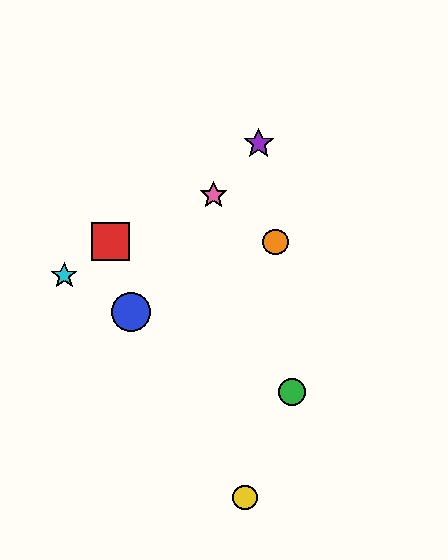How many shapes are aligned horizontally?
2 shapes (the red square, the orange circle) are aligned horizontally.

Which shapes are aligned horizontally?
The red square, the orange circle are aligned horizontally.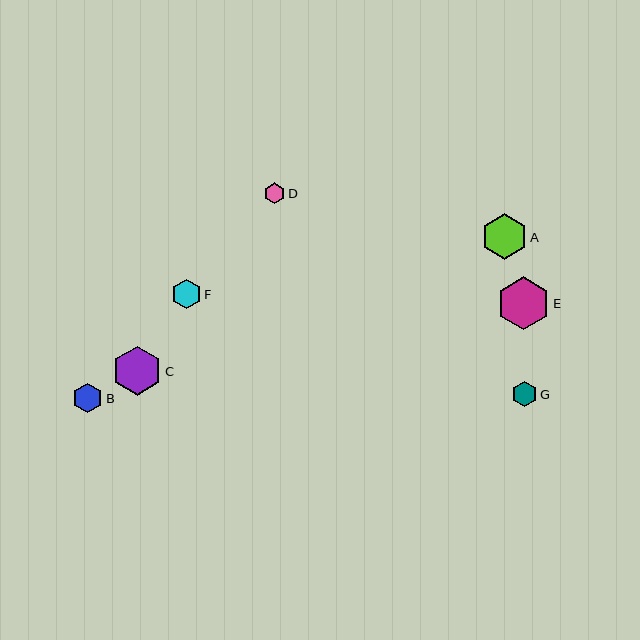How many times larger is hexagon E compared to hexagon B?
Hexagon E is approximately 1.8 times the size of hexagon B.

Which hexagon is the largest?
Hexagon E is the largest with a size of approximately 53 pixels.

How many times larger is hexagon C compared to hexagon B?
Hexagon C is approximately 1.6 times the size of hexagon B.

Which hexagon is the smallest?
Hexagon D is the smallest with a size of approximately 21 pixels.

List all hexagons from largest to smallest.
From largest to smallest: E, C, A, B, F, G, D.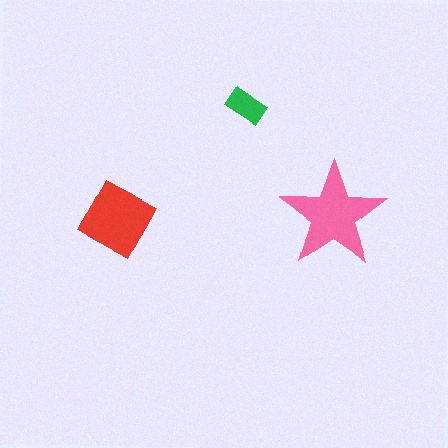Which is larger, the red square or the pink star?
The pink star.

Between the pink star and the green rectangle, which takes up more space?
The pink star.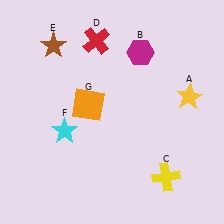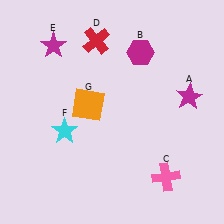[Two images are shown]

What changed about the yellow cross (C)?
In Image 1, C is yellow. In Image 2, it changed to pink.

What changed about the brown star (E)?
In Image 1, E is brown. In Image 2, it changed to magenta.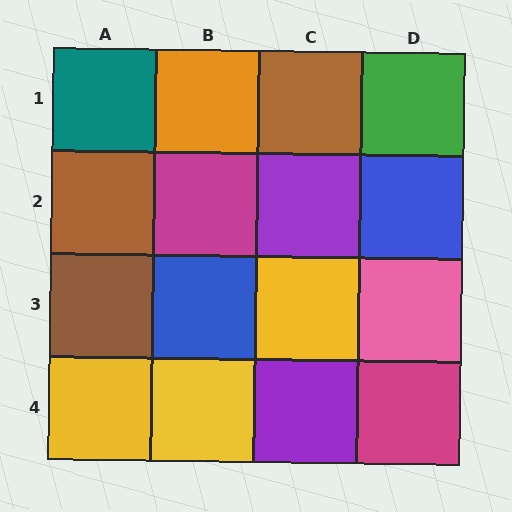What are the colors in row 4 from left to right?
Yellow, yellow, purple, magenta.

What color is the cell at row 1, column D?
Green.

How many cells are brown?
3 cells are brown.